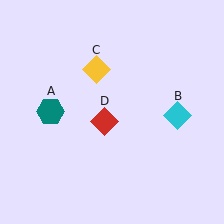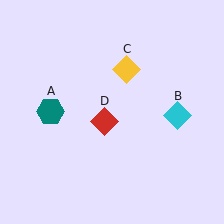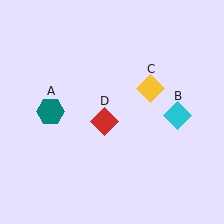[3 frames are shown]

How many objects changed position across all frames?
1 object changed position: yellow diamond (object C).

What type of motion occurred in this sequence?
The yellow diamond (object C) rotated clockwise around the center of the scene.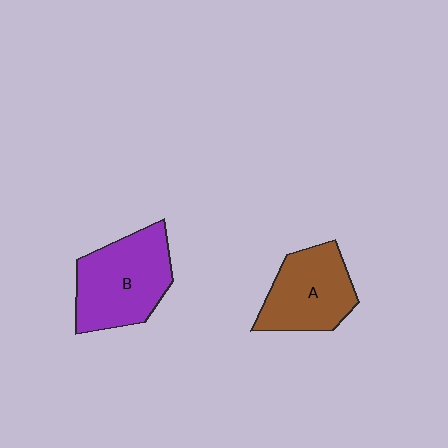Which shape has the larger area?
Shape B (purple).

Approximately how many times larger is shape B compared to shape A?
Approximately 1.2 times.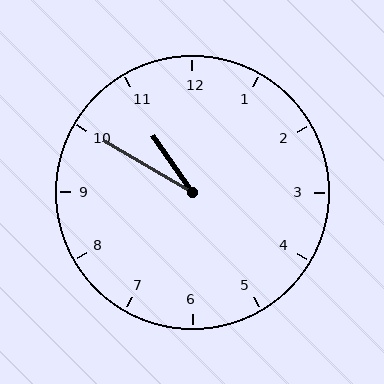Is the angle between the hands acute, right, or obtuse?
It is acute.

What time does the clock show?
10:50.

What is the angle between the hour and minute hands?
Approximately 25 degrees.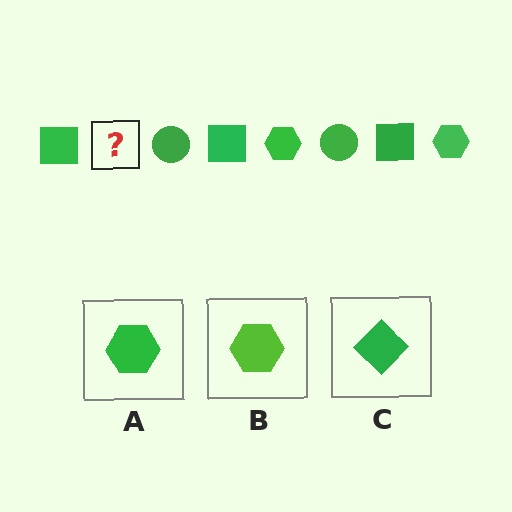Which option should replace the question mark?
Option A.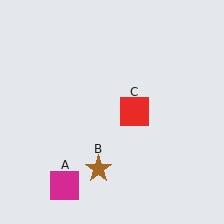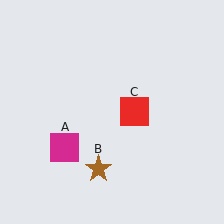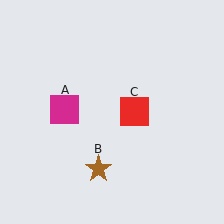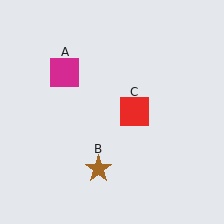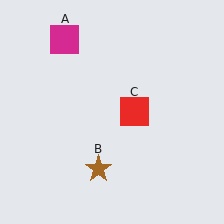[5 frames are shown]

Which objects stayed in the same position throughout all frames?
Brown star (object B) and red square (object C) remained stationary.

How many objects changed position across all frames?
1 object changed position: magenta square (object A).